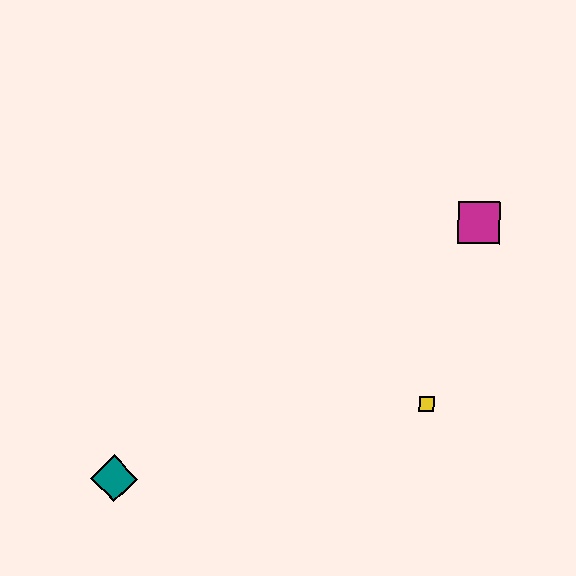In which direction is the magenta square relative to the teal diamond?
The magenta square is to the right of the teal diamond.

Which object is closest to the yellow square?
The magenta square is closest to the yellow square.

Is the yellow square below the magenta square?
Yes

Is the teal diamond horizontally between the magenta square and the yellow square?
No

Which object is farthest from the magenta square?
The teal diamond is farthest from the magenta square.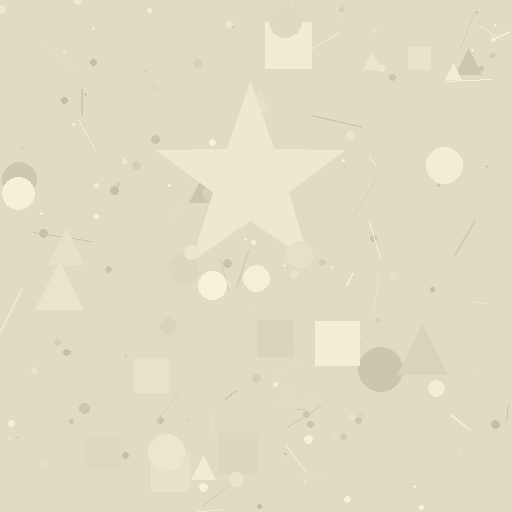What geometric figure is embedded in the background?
A star is embedded in the background.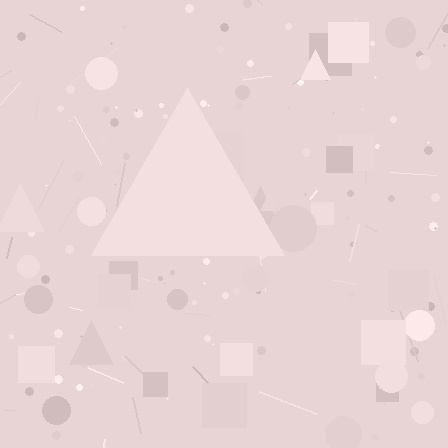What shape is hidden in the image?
A triangle is hidden in the image.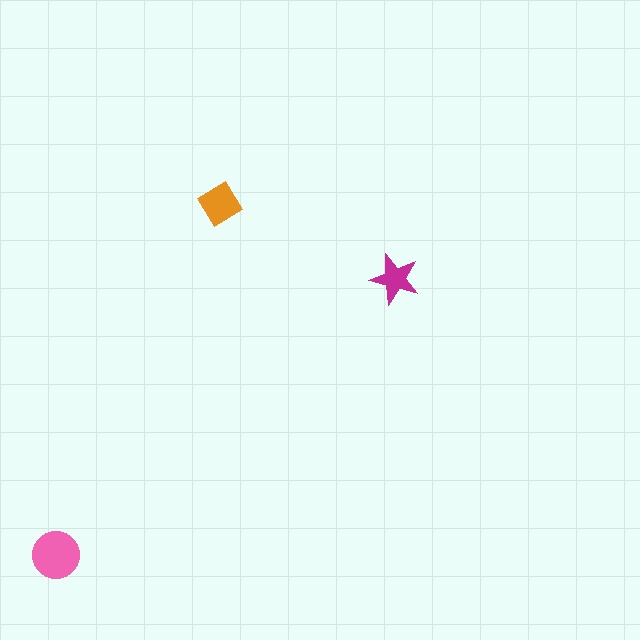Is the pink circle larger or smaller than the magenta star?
Larger.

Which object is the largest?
The pink circle.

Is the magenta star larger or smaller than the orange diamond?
Smaller.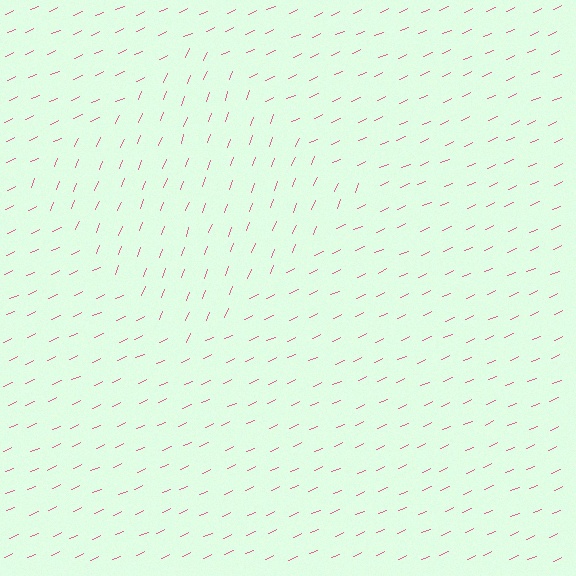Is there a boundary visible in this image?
Yes, there is a texture boundary formed by a change in line orientation.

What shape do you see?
I see a diamond.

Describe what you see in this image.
The image is filled with small pink line segments. A diamond region in the image has lines oriented differently from the surrounding lines, creating a visible texture boundary.